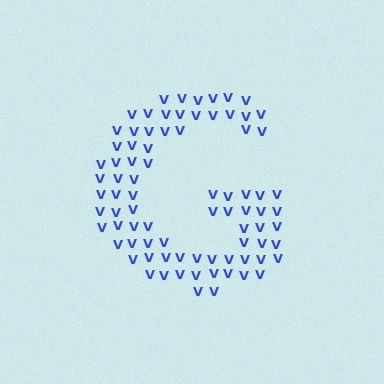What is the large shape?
The large shape is the letter G.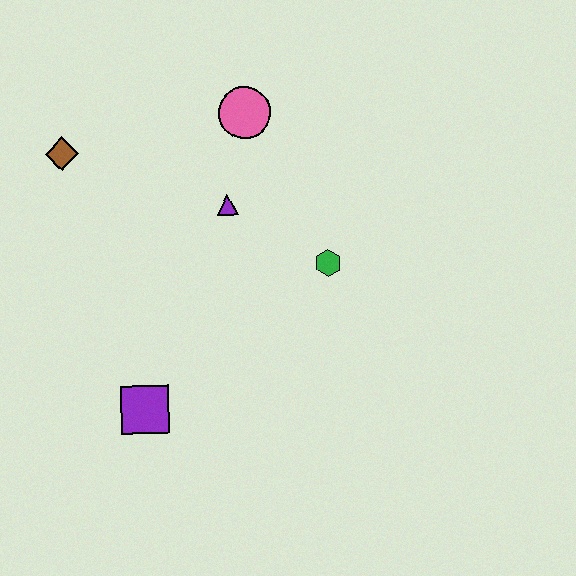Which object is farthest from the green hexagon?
The brown diamond is farthest from the green hexagon.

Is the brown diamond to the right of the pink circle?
No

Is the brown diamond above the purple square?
Yes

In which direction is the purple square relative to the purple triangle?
The purple square is below the purple triangle.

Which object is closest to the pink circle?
The purple triangle is closest to the pink circle.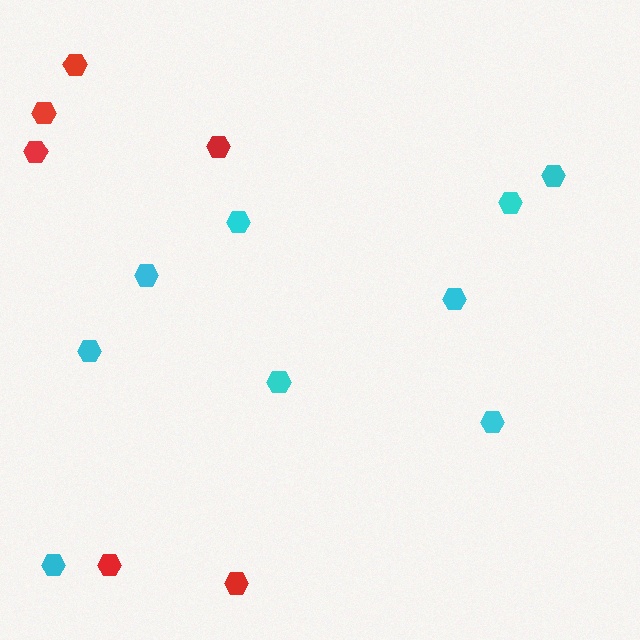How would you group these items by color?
There are 2 groups: one group of cyan hexagons (9) and one group of red hexagons (6).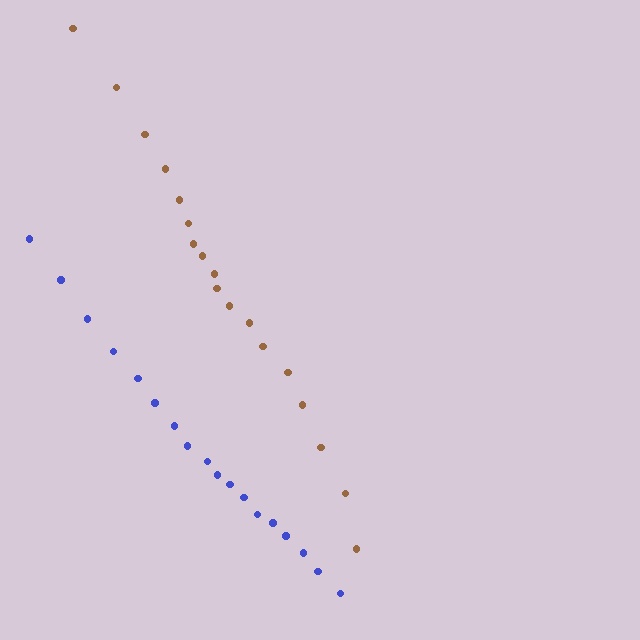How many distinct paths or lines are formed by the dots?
There are 2 distinct paths.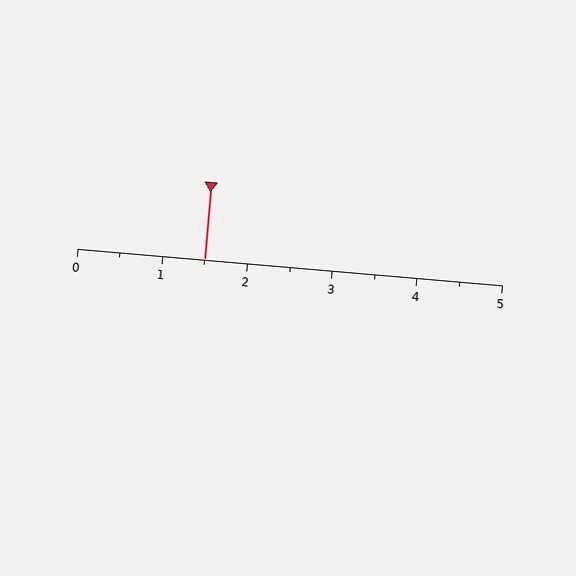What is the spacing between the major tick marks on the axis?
The major ticks are spaced 1 apart.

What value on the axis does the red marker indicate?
The marker indicates approximately 1.5.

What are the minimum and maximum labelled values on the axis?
The axis runs from 0 to 5.